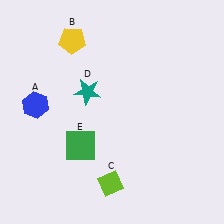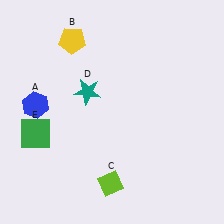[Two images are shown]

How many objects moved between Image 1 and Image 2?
1 object moved between the two images.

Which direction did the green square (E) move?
The green square (E) moved left.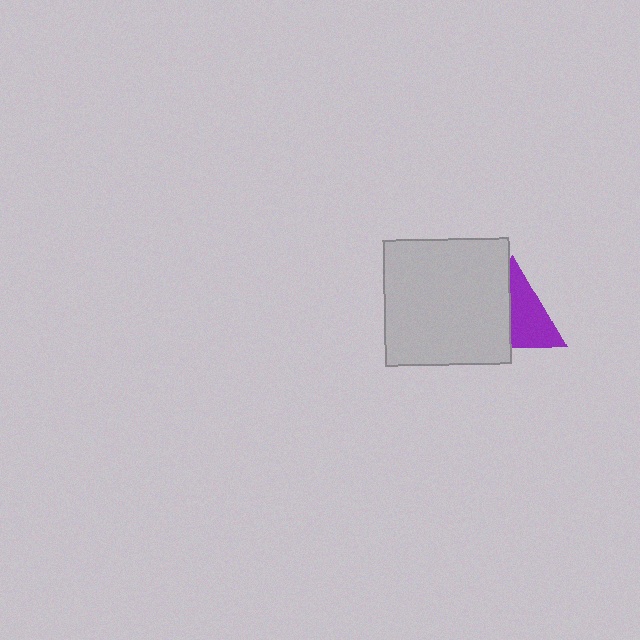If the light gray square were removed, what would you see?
You would see the complete purple triangle.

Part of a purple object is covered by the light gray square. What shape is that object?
It is a triangle.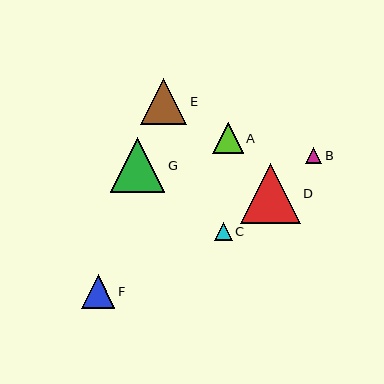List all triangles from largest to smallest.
From largest to smallest: D, G, E, F, A, C, B.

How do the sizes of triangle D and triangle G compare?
Triangle D and triangle G are approximately the same size.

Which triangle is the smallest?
Triangle B is the smallest with a size of approximately 16 pixels.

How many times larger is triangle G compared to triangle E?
Triangle G is approximately 1.2 times the size of triangle E.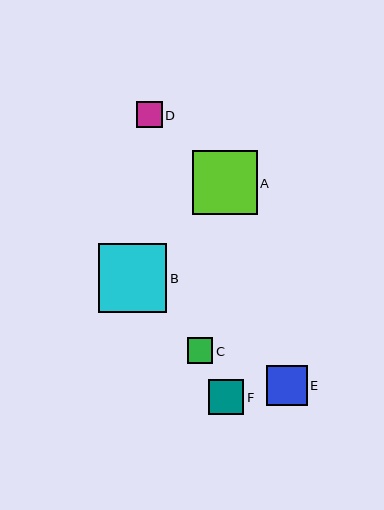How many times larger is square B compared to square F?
Square B is approximately 2.0 times the size of square F.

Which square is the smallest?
Square C is the smallest with a size of approximately 25 pixels.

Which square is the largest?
Square B is the largest with a size of approximately 69 pixels.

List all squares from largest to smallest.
From largest to smallest: B, A, E, F, D, C.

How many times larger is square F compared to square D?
Square F is approximately 1.3 times the size of square D.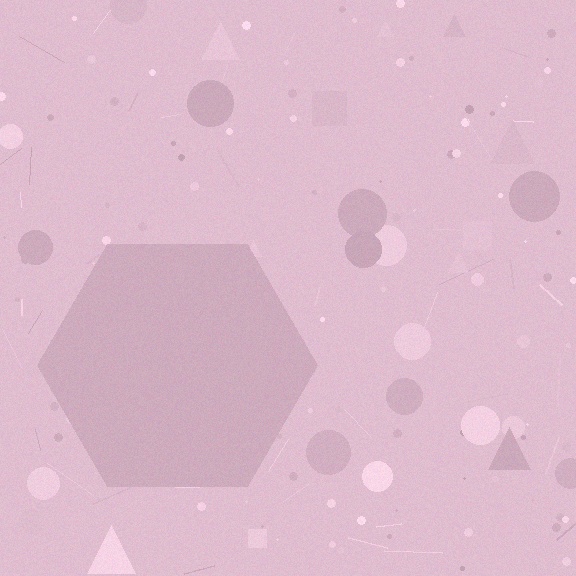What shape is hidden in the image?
A hexagon is hidden in the image.